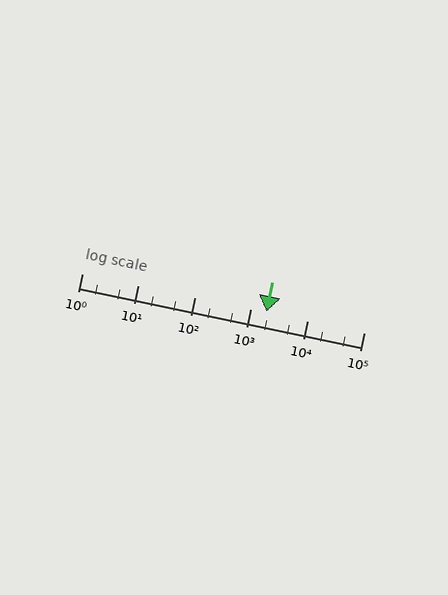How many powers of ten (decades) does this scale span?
The scale spans 5 decades, from 1 to 100000.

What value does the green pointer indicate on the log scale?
The pointer indicates approximately 1900.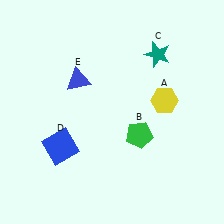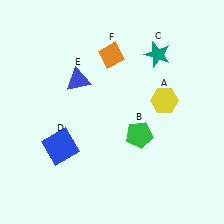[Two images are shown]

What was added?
An orange diamond (F) was added in Image 2.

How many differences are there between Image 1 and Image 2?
There is 1 difference between the two images.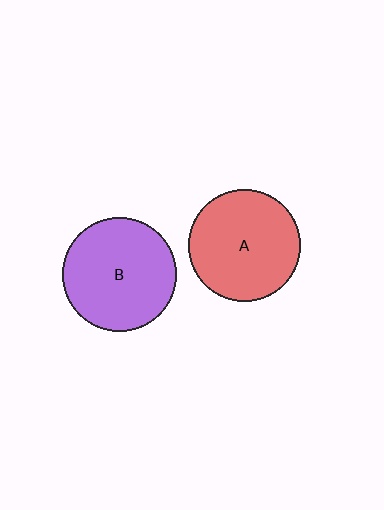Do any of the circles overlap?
No, none of the circles overlap.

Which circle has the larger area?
Circle B (purple).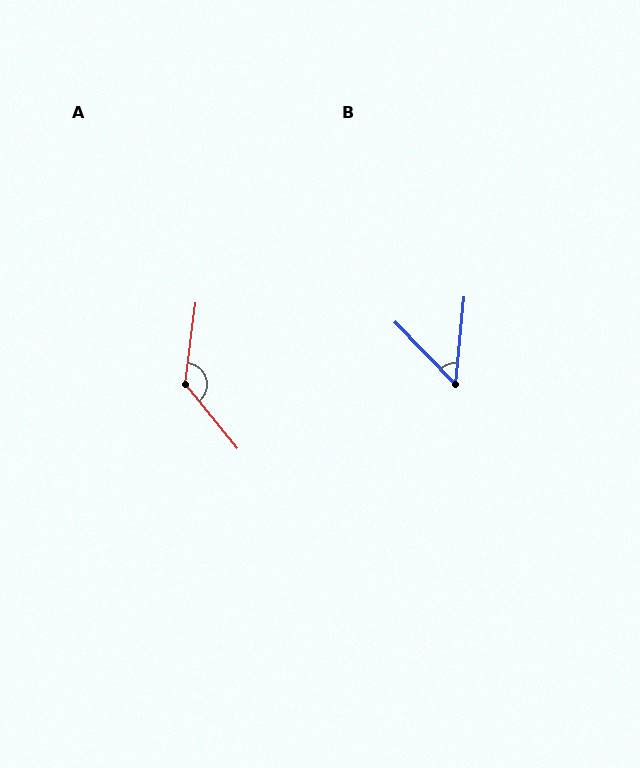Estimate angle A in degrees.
Approximately 134 degrees.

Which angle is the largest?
A, at approximately 134 degrees.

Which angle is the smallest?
B, at approximately 50 degrees.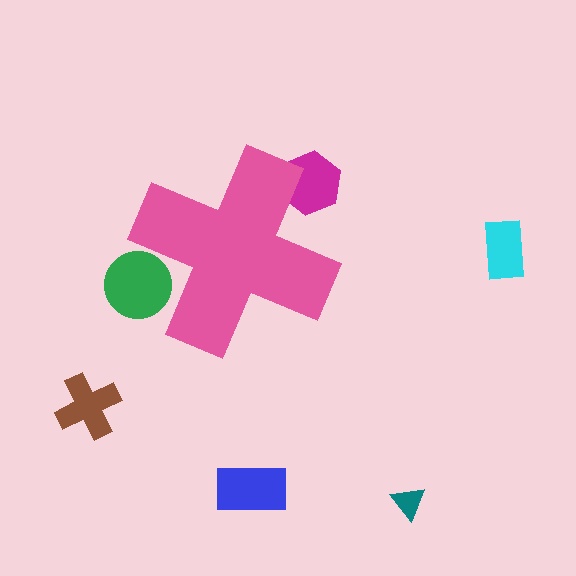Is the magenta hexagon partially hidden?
Yes, the magenta hexagon is partially hidden behind the pink cross.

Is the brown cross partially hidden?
No, the brown cross is fully visible.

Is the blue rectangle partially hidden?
No, the blue rectangle is fully visible.